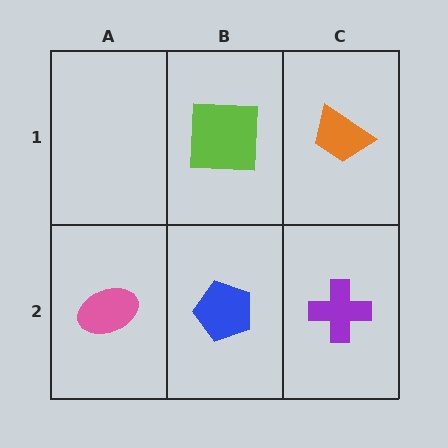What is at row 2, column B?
A blue pentagon.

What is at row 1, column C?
An orange trapezoid.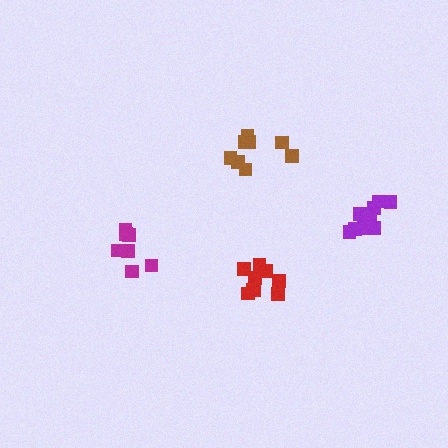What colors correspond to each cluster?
The clusters are colored: magenta, brown, purple, red.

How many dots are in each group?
Group 1: 7 dots, Group 2: 8 dots, Group 3: 10 dots, Group 4: 9 dots (34 total).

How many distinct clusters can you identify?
There are 4 distinct clusters.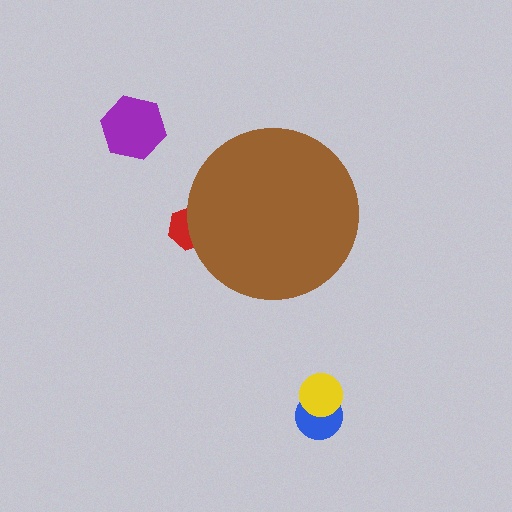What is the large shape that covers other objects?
A brown circle.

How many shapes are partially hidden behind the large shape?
1 shape is partially hidden.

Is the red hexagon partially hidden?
Yes, the red hexagon is partially hidden behind the brown circle.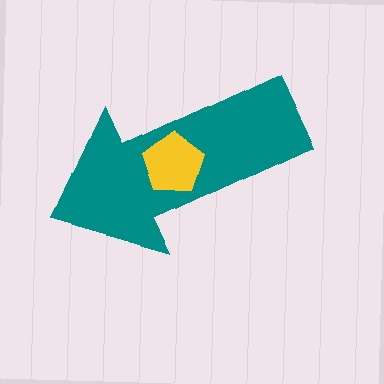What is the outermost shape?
The teal arrow.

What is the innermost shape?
The yellow pentagon.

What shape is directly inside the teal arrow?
The yellow pentagon.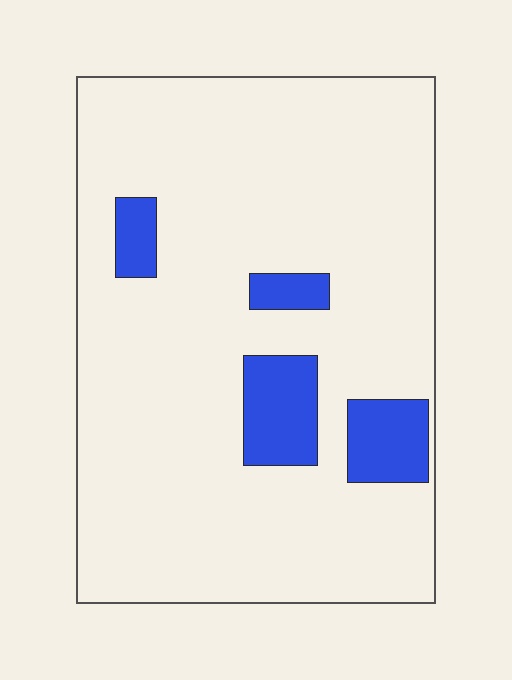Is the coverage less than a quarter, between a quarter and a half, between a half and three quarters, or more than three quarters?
Less than a quarter.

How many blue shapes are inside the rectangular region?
4.